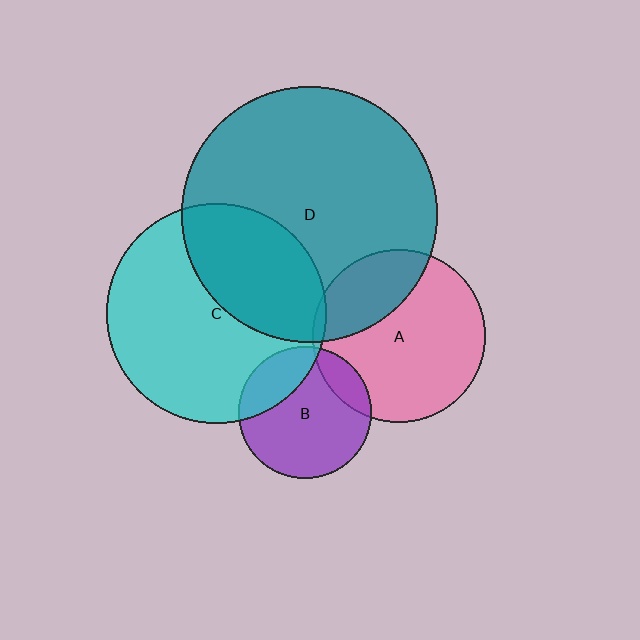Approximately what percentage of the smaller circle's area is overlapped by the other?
Approximately 15%.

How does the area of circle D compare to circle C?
Approximately 1.4 times.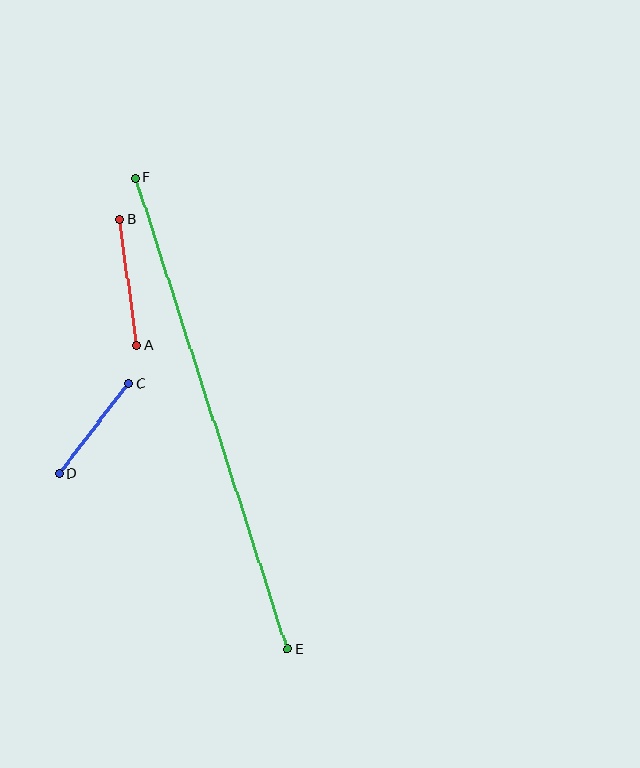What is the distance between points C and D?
The distance is approximately 113 pixels.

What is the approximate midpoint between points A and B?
The midpoint is at approximately (128, 282) pixels.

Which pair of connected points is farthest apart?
Points E and F are farthest apart.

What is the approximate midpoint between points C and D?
The midpoint is at approximately (94, 428) pixels.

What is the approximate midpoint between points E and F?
The midpoint is at approximately (211, 414) pixels.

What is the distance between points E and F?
The distance is approximately 495 pixels.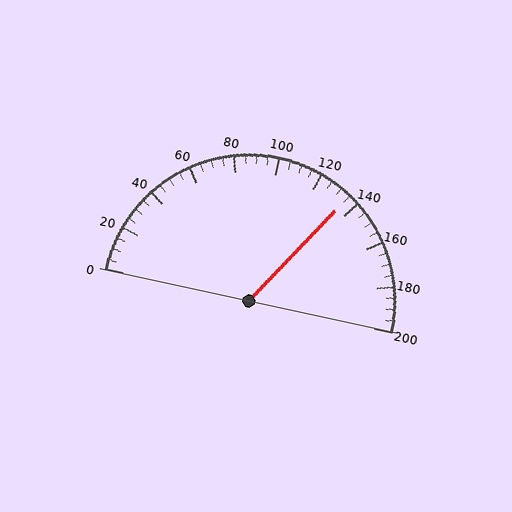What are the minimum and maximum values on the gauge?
The gauge ranges from 0 to 200.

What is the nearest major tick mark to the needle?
The nearest major tick mark is 140.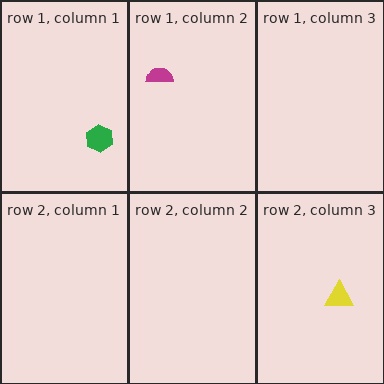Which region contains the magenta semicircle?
The row 1, column 2 region.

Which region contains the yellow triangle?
The row 2, column 3 region.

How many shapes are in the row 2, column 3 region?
1.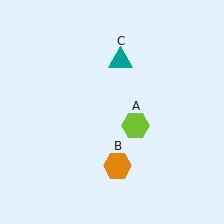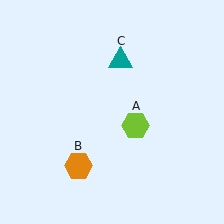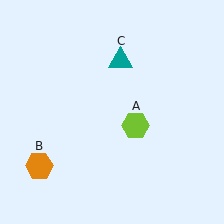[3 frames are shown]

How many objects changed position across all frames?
1 object changed position: orange hexagon (object B).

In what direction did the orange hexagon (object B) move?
The orange hexagon (object B) moved left.